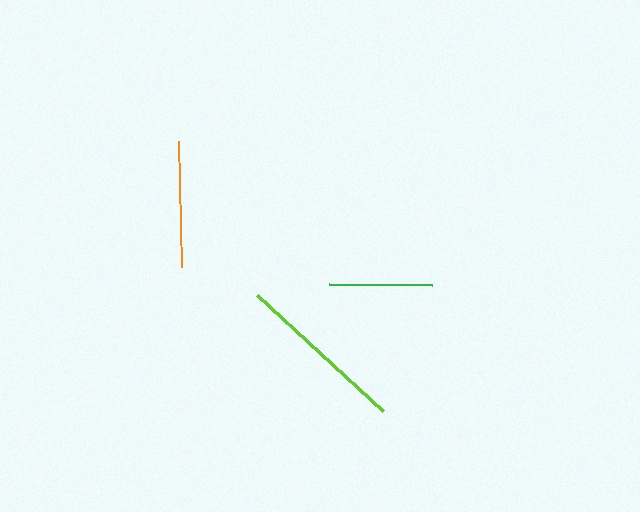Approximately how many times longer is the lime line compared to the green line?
The lime line is approximately 1.7 times the length of the green line.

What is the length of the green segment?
The green segment is approximately 103 pixels long.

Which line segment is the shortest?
The green line is the shortest at approximately 103 pixels.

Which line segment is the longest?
The lime line is the longest at approximately 171 pixels.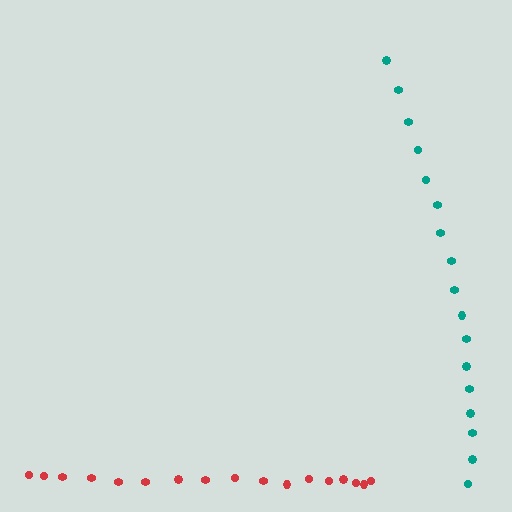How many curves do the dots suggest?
There are 2 distinct paths.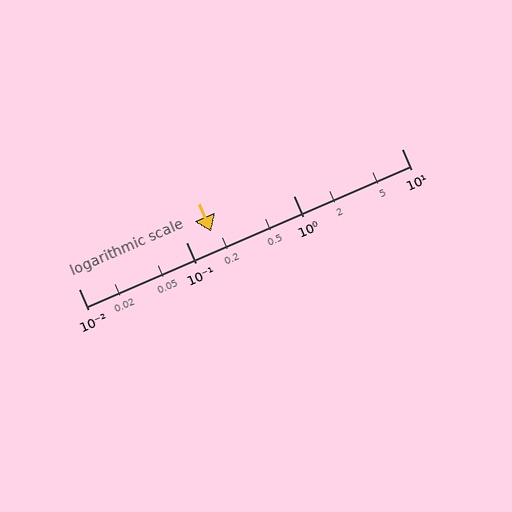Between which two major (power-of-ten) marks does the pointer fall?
The pointer is between 0.1 and 1.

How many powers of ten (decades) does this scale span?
The scale spans 3 decades, from 0.01 to 10.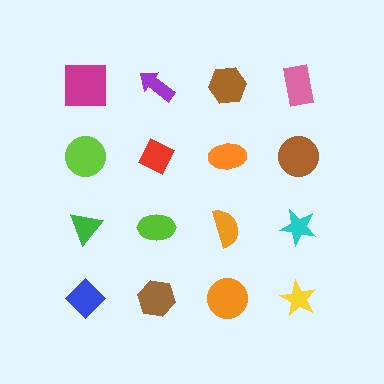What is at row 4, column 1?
A blue diamond.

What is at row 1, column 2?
A purple arrow.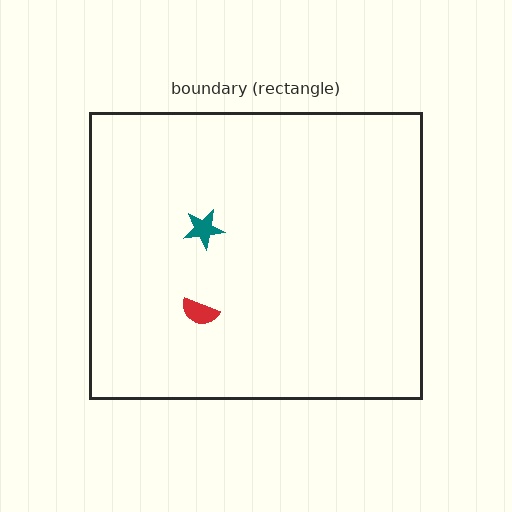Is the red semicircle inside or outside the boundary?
Inside.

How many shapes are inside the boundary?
2 inside, 0 outside.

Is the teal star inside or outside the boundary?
Inside.